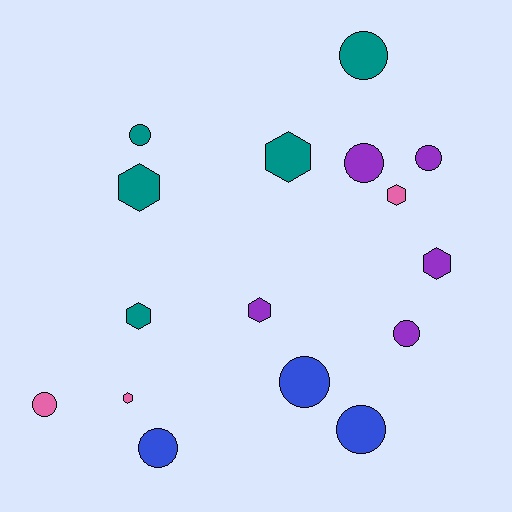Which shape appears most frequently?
Circle, with 9 objects.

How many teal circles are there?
There are 2 teal circles.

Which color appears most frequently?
Purple, with 5 objects.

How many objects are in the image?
There are 16 objects.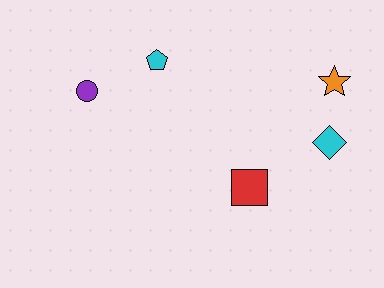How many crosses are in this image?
There are no crosses.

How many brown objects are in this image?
There are no brown objects.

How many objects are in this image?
There are 5 objects.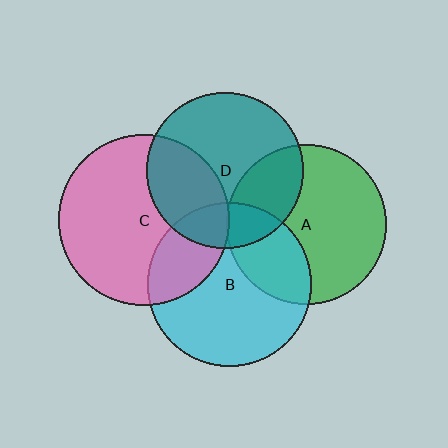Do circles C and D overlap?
Yes.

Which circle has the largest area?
Circle C (pink).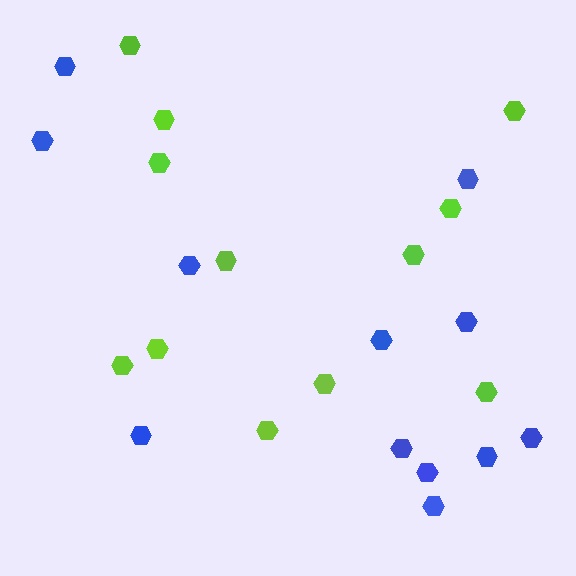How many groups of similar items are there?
There are 2 groups: one group of blue hexagons (12) and one group of lime hexagons (12).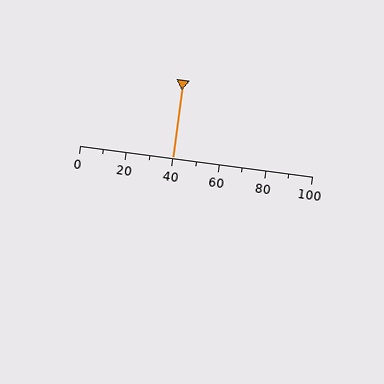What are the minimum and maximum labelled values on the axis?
The axis runs from 0 to 100.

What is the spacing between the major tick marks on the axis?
The major ticks are spaced 20 apart.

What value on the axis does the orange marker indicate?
The marker indicates approximately 40.